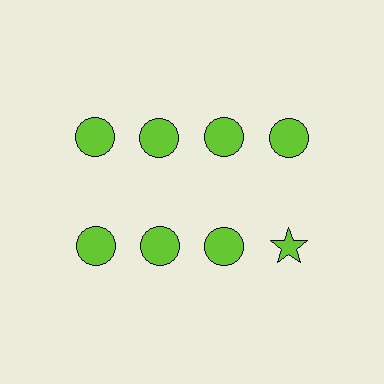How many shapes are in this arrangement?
There are 8 shapes arranged in a grid pattern.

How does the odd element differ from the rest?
It has a different shape: star instead of circle.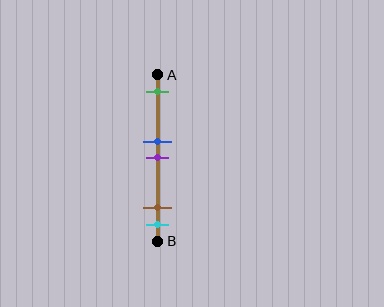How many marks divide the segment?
There are 5 marks dividing the segment.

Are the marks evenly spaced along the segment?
No, the marks are not evenly spaced.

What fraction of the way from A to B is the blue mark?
The blue mark is approximately 40% (0.4) of the way from A to B.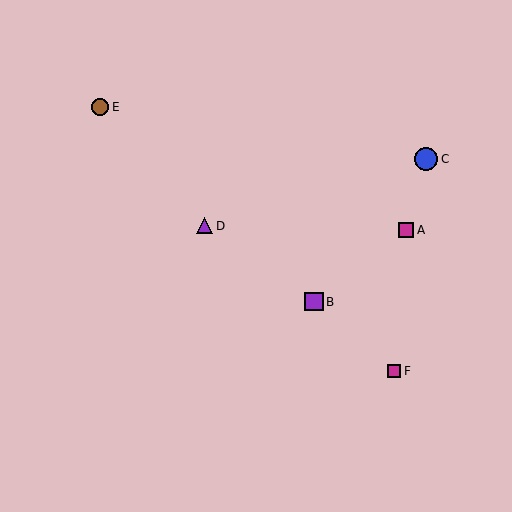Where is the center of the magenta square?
The center of the magenta square is at (394, 371).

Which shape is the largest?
The blue circle (labeled C) is the largest.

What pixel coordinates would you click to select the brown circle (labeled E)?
Click at (100, 107) to select the brown circle E.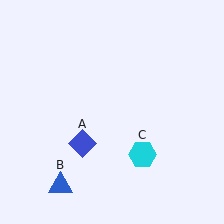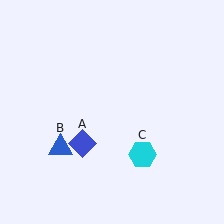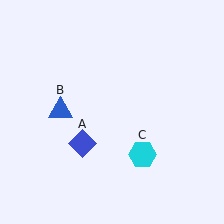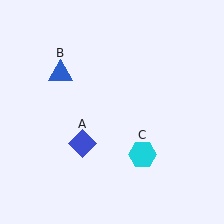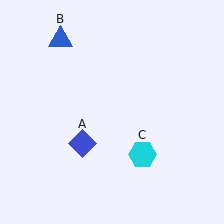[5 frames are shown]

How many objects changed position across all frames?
1 object changed position: blue triangle (object B).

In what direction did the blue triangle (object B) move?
The blue triangle (object B) moved up.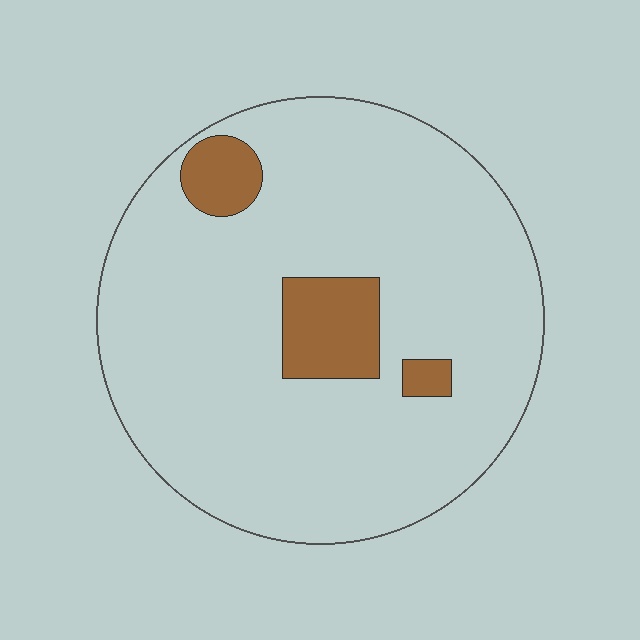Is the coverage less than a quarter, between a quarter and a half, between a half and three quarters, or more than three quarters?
Less than a quarter.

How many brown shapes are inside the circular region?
3.